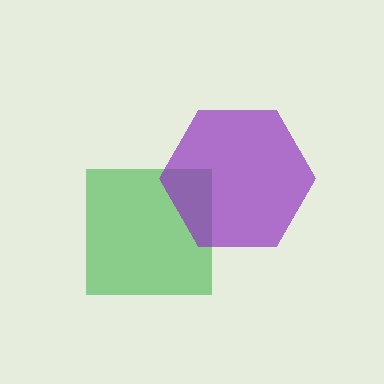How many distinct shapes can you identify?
There are 2 distinct shapes: a green square, a purple hexagon.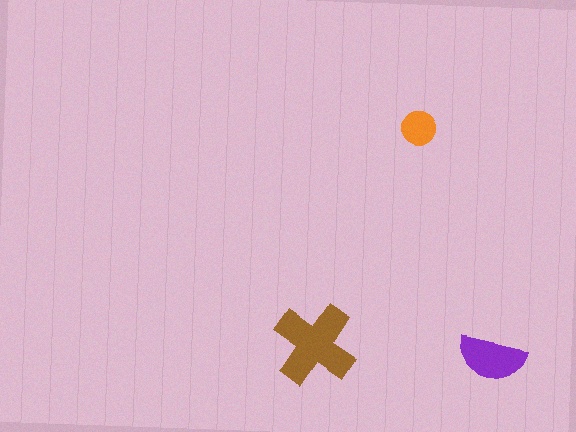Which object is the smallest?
The orange circle.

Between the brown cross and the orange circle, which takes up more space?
The brown cross.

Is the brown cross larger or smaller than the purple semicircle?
Larger.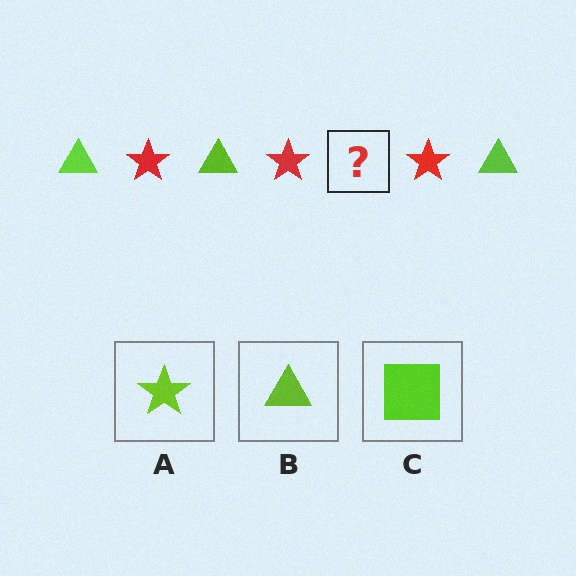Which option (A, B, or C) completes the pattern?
B.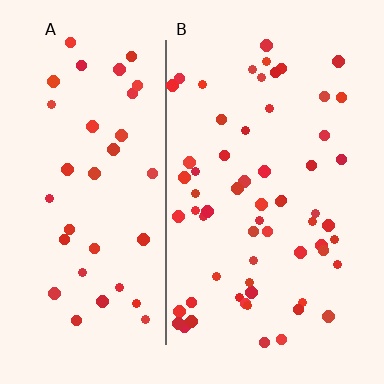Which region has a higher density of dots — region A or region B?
B (the right).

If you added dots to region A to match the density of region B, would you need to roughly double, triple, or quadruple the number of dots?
Approximately double.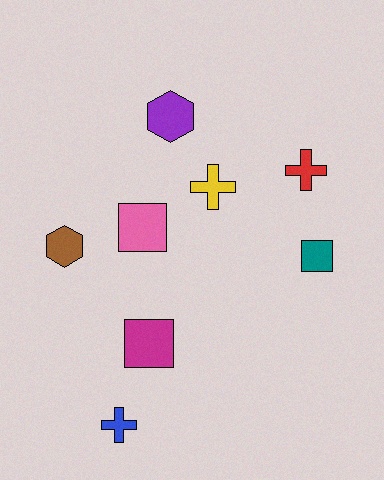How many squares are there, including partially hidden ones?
There are 3 squares.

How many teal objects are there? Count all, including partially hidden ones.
There is 1 teal object.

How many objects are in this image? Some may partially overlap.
There are 8 objects.